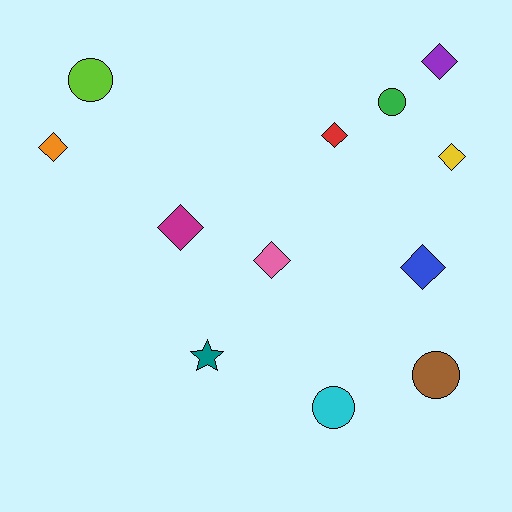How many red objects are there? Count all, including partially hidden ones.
There is 1 red object.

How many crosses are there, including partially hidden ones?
There are no crosses.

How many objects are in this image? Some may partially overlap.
There are 12 objects.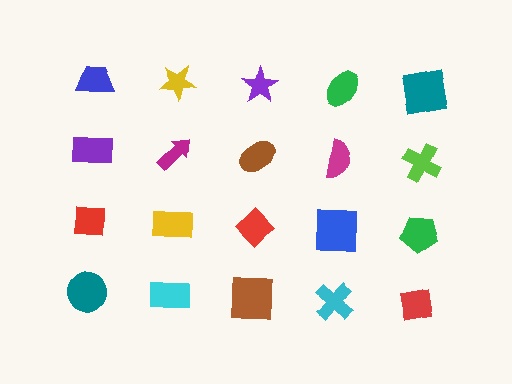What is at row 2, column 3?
A brown ellipse.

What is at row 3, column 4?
A blue square.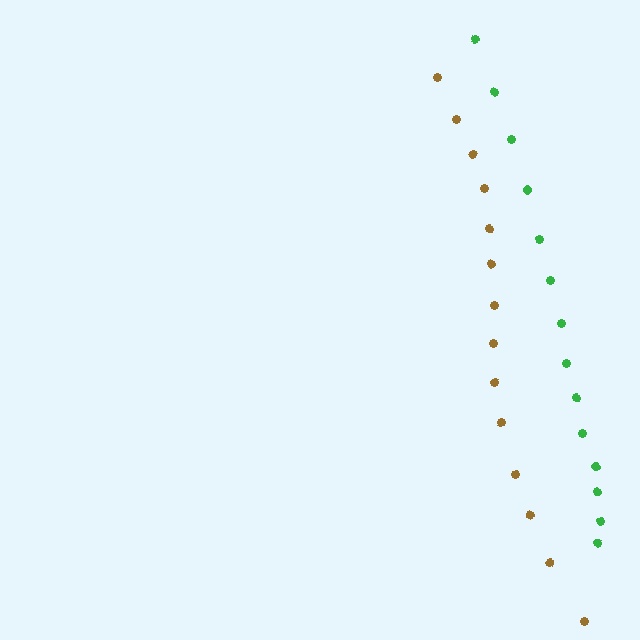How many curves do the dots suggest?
There are 2 distinct paths.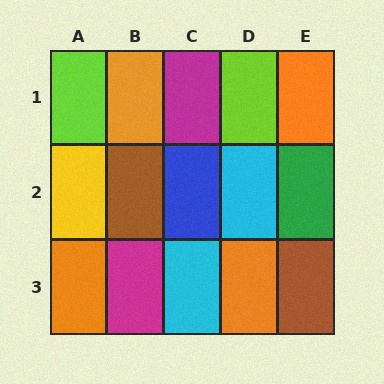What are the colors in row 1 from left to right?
Lime, orange, magenta, lime, orange.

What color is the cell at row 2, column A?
Yellow.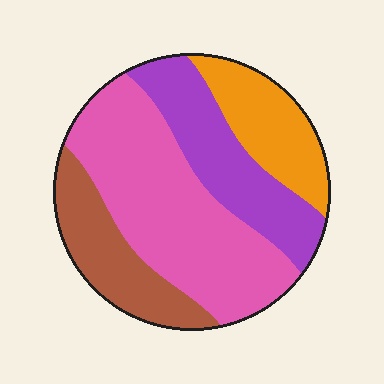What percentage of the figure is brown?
Brown takes up about one sixth (1/6) of the figure.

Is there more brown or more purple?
Purple.